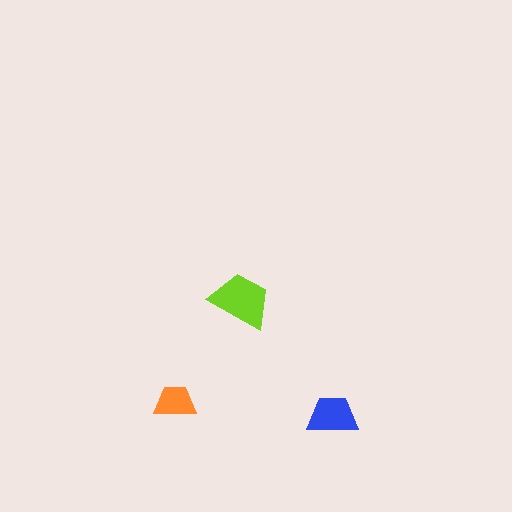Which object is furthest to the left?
The orange trapezoid is leftmost.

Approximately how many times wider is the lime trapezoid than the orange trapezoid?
About 1.5 times wider.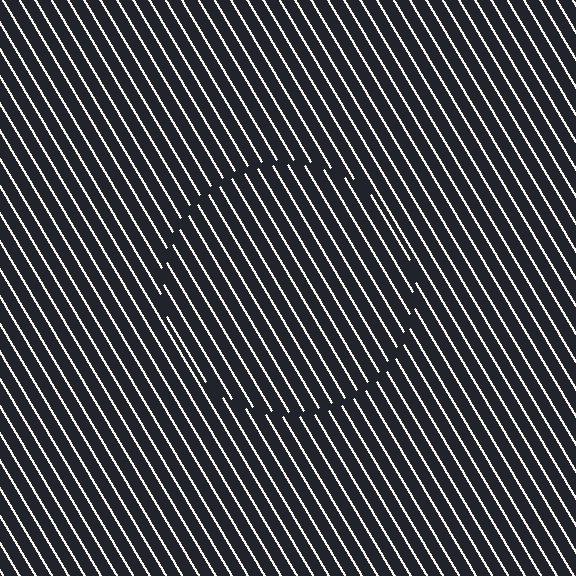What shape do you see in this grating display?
An illusory circle. The interior of the shape contains the same grating, shifted by half a period — the contour is defined by the phase discontinuity where line-ends from the inner and outer gratings abut.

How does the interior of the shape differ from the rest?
The interior of the shape contains the same grating, shifted by half a period — the contour is defined by the phase discontinuity where line-ends from the inner and outer gratings abut.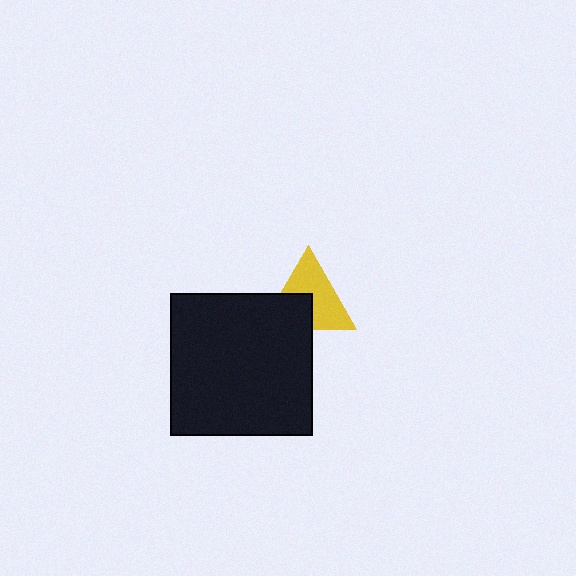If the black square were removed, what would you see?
You would see the complete yellow triangle.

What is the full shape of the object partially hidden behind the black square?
The partially hidden object is a yellow triangle.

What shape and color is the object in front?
The object in front is a black square.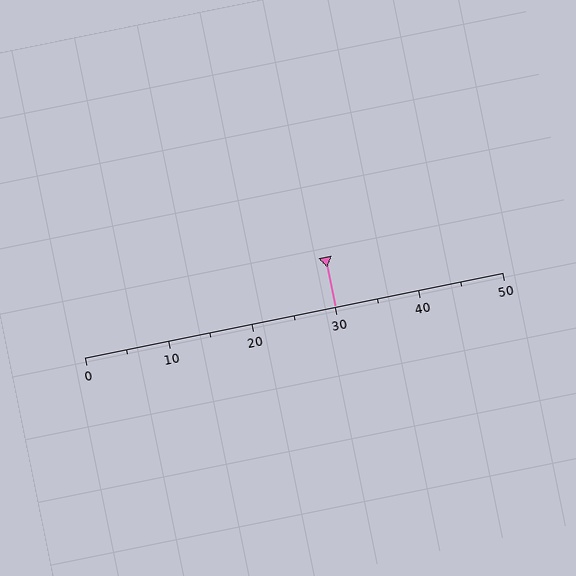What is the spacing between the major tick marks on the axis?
The major ticks are spaced 10 apart.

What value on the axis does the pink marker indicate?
The marker indicates approximately 30.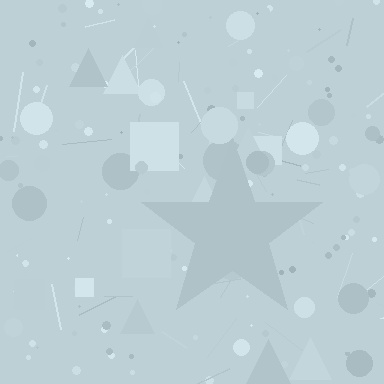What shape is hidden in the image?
A star is hidden in the image.